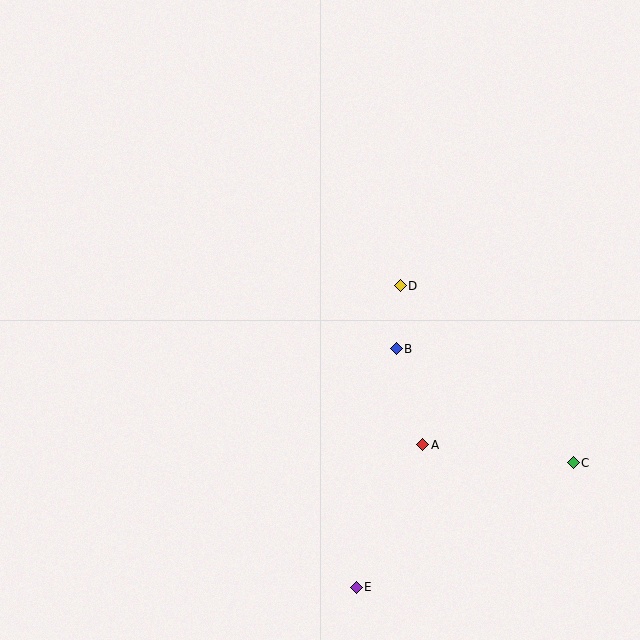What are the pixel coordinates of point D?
Point D is at (400, 286).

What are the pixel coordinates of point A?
Point A is at (423, 445).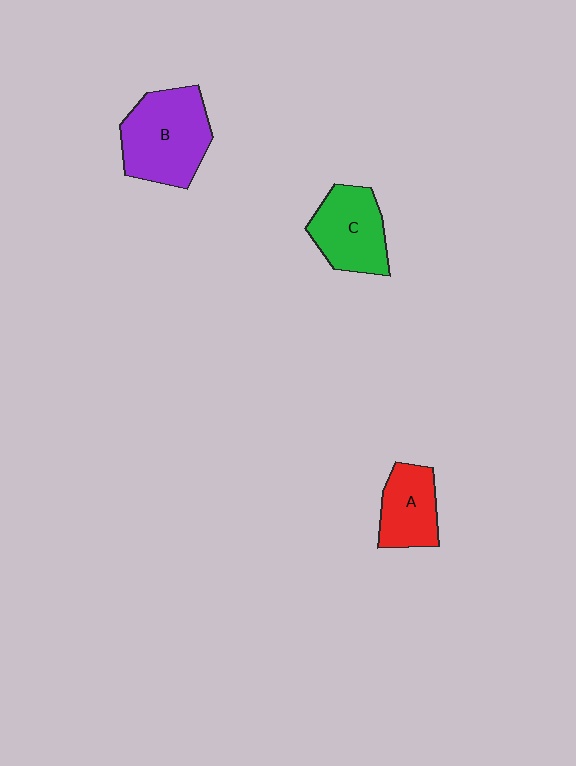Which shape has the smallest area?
Shape A (red).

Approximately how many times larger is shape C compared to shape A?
Approximately 1.2 times.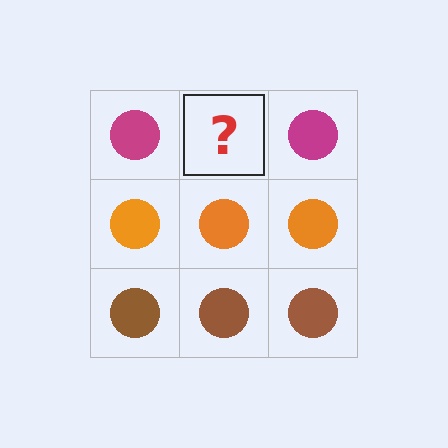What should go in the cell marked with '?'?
The missing cell should contain a magenta circle.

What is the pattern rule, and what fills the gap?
The rule is that each row has a consistent color. The gap should be filled with a magenta circle.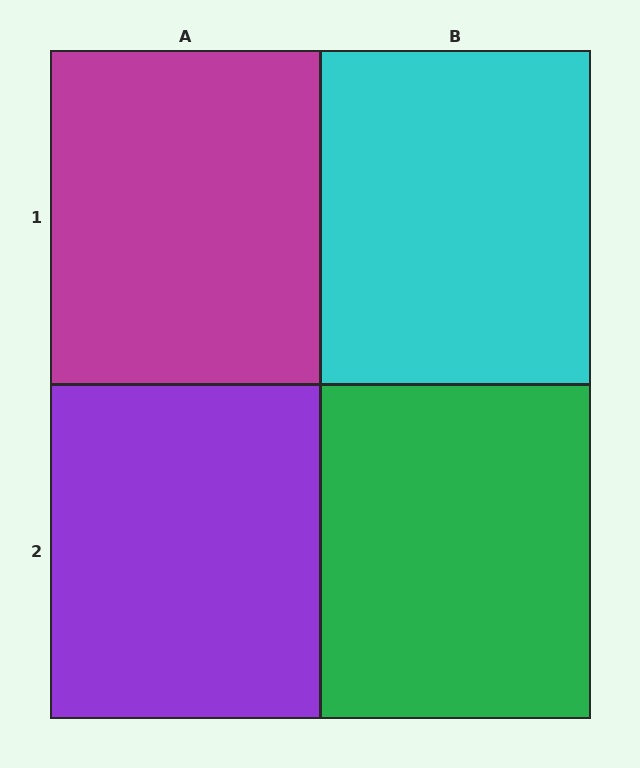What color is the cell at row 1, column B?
Cyan.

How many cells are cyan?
1 cell is cyan.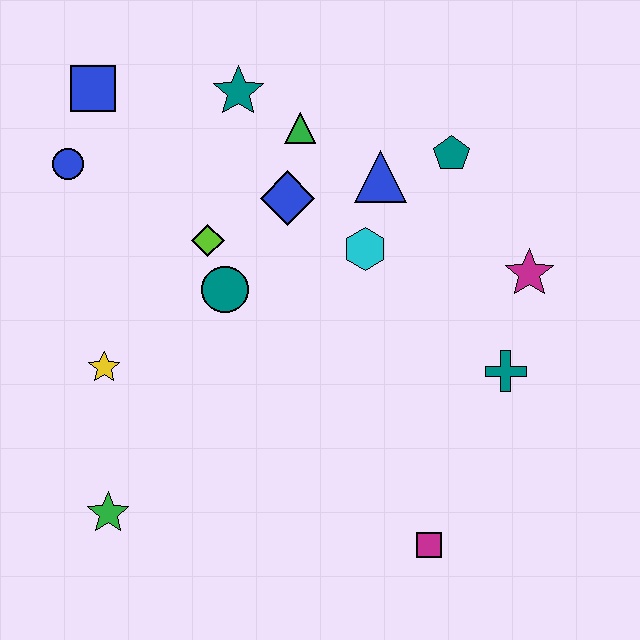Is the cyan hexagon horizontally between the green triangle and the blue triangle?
Yes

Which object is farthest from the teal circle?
The magenta square is farthest from the teal circle.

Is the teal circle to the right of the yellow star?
Yes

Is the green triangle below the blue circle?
No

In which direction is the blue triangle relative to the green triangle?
The blue triangle is to the right of the green triangle.